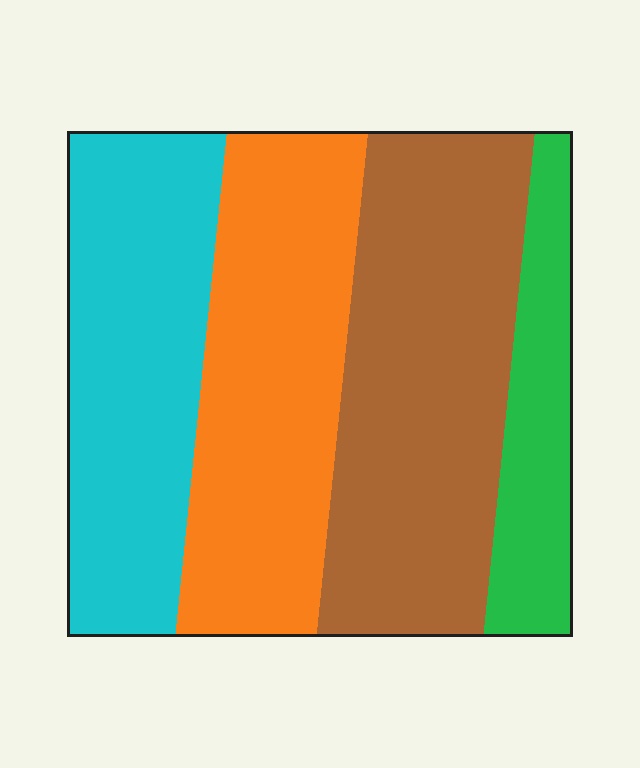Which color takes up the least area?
Green, at roughly 15%.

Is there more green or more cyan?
Cyan.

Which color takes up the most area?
Brown, at roughly 35%.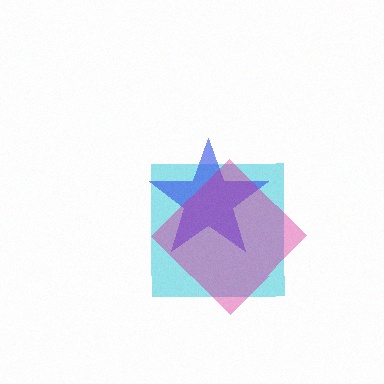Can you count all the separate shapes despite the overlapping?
Yes, there are 3 separate shapes.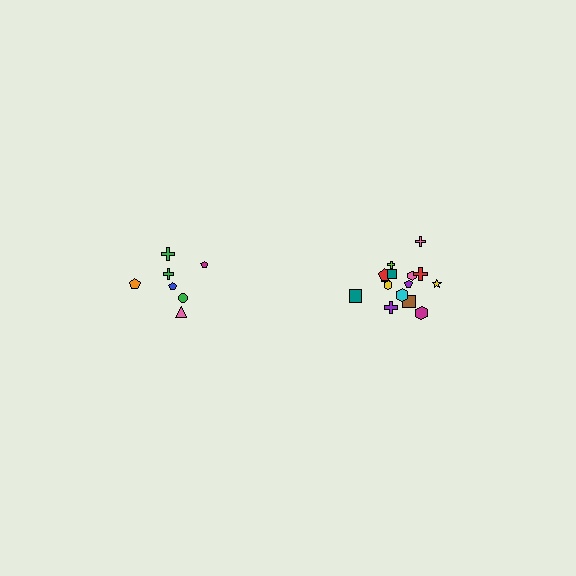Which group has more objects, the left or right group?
The right group.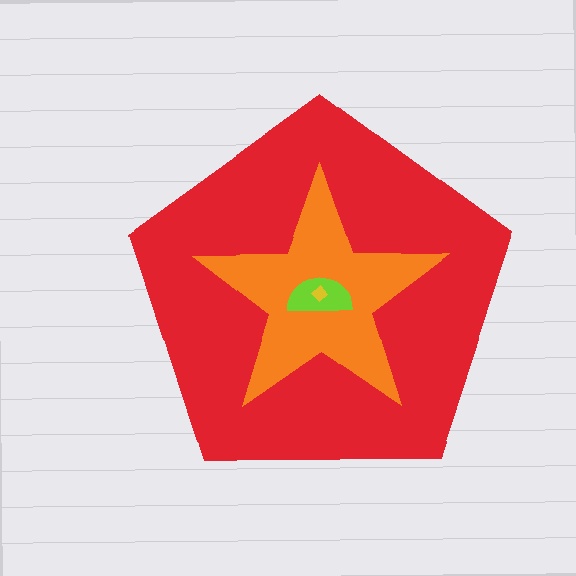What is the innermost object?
The yellow diamond.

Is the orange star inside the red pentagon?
Yes.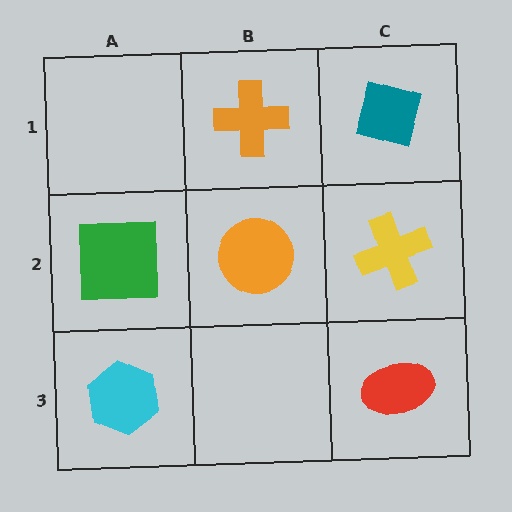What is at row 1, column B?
An orange cross.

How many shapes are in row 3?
2 shapes.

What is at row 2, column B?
An orange circle.